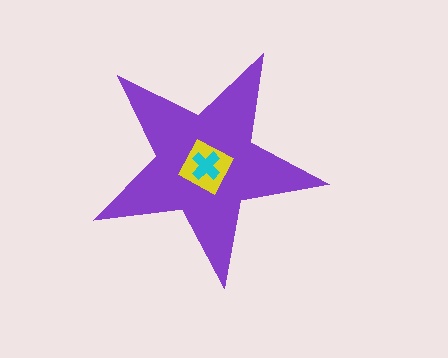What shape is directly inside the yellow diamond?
The cyan cross.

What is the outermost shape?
The purple star.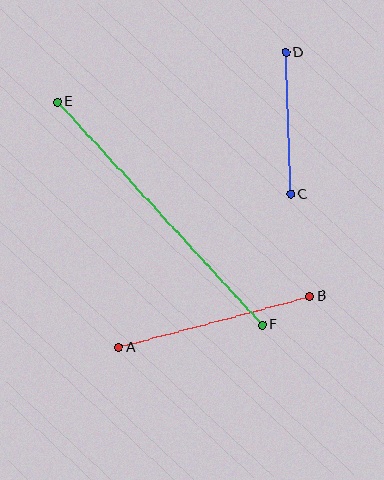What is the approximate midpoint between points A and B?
The midpoint is at approximately (214, 322) pixels.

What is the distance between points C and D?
The distance is approximately 142 pixels.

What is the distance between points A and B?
The distance is approximately 198 pixels.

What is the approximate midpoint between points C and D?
The midpoint is at approximately (288, 123) pixels.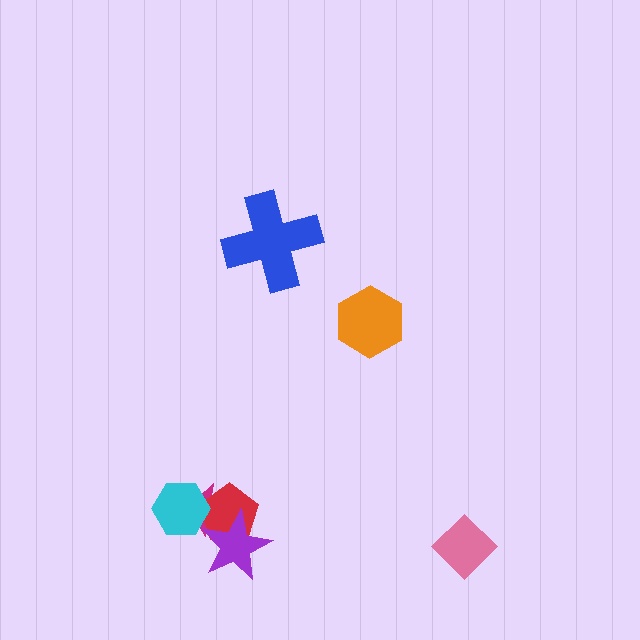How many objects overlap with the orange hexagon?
0 objects overlap with the orange hexagon.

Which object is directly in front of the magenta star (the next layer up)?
The red pentagon is directly in front of the magenta star.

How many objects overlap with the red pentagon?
3 objects overlap with the red pentagon.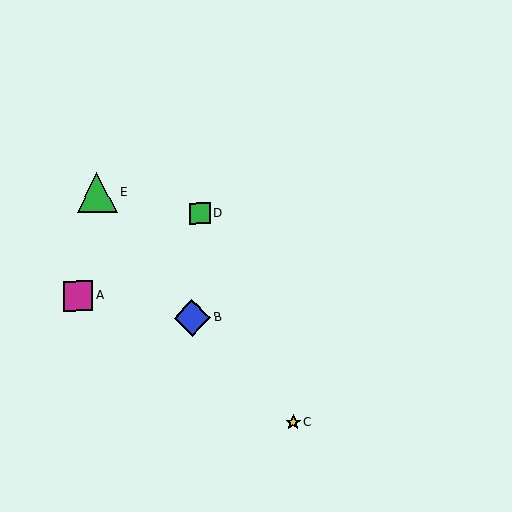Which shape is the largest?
The green triangle (labeled E) is the largest.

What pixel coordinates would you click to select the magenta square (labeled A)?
Click at (78, 296) to select the magenta square A.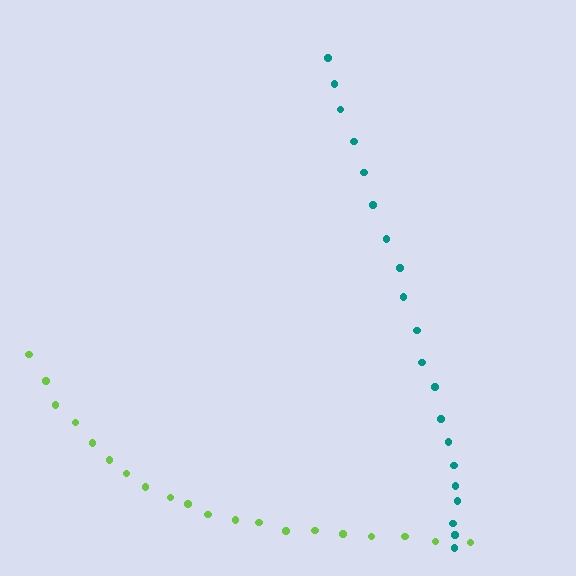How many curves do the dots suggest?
There are 2 distinct paths.